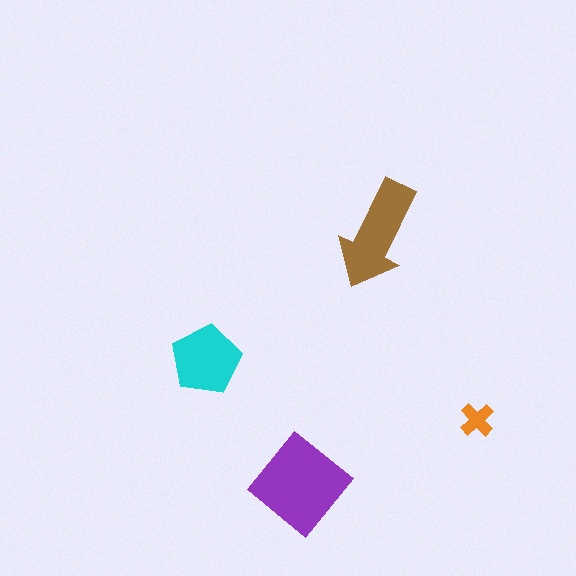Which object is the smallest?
The orange cross.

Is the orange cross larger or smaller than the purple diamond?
Smaller.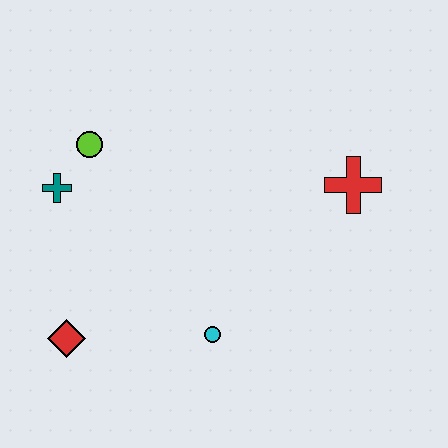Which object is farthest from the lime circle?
The red cross is farthest from the lime circle.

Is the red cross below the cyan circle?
No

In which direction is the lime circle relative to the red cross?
The lime circle is to the left of the red cross.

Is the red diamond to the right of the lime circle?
No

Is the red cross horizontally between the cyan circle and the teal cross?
No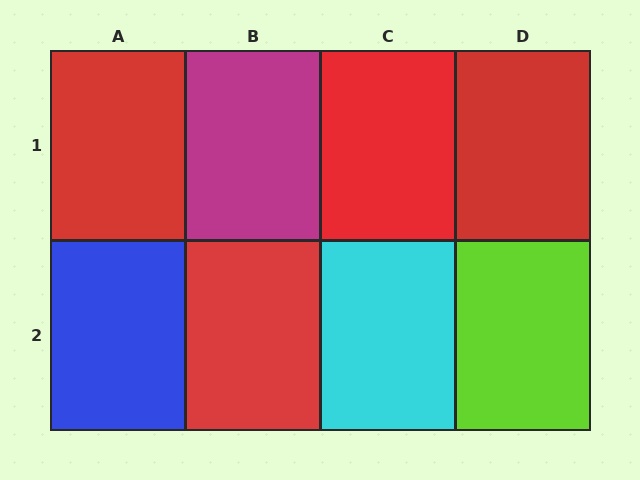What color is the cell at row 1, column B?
Magenta.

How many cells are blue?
1 cell is blue.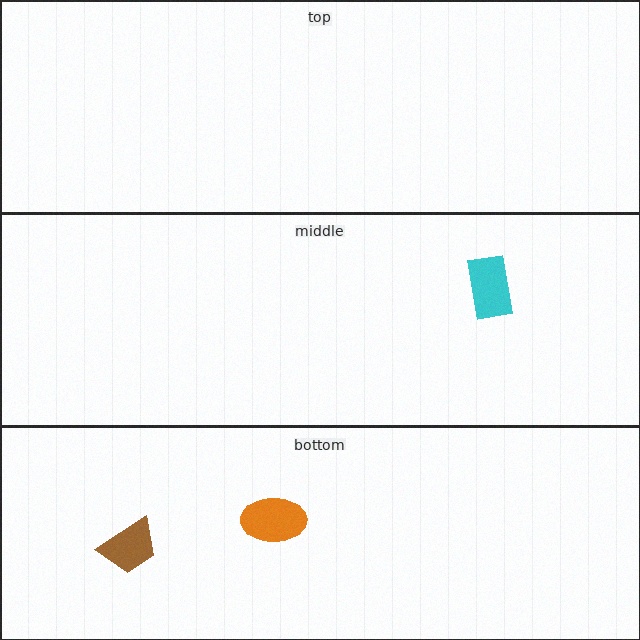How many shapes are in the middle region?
1.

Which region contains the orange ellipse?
The bottom region.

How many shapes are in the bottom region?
2.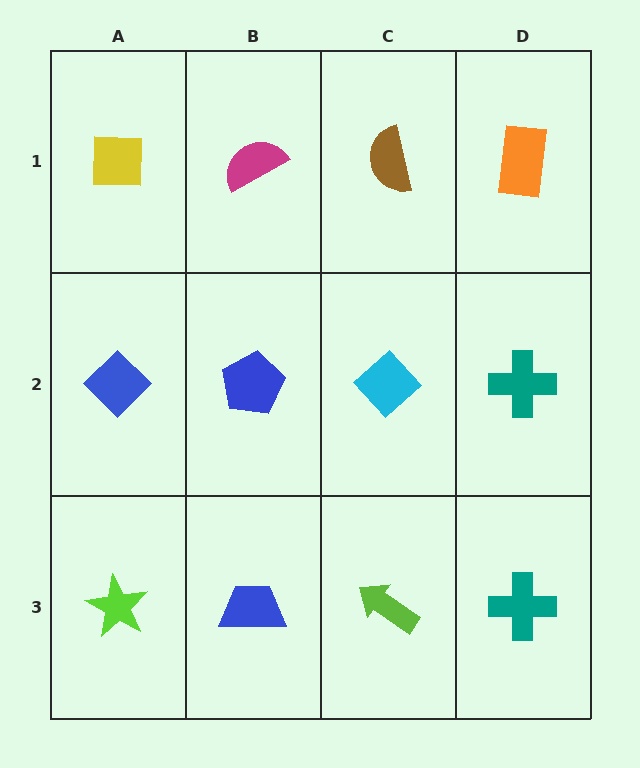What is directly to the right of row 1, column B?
A brown semicircle.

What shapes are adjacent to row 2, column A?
A yellow square (row 1, column A), a lime star (row 3, column A), a blue pentagon (row 2, column B).